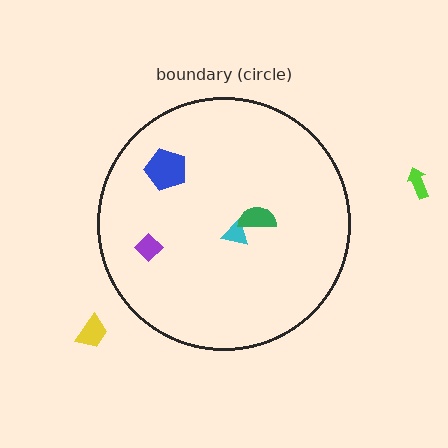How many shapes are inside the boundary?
4 inside, 2 outside.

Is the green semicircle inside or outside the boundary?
Inside.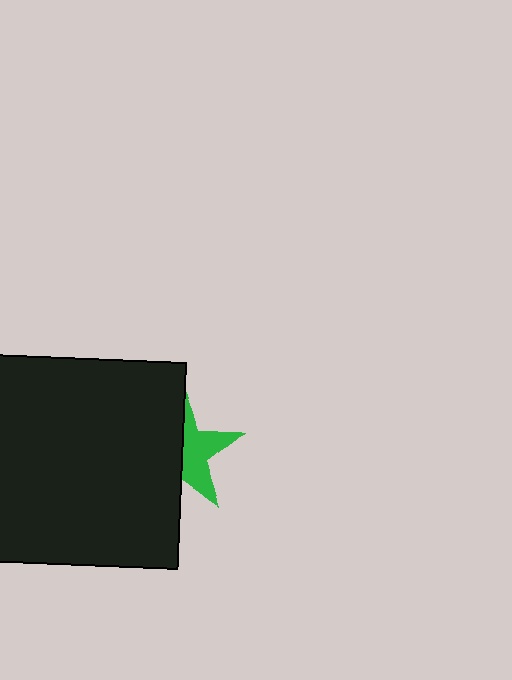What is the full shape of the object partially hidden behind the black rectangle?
The partially hidden object is a green star.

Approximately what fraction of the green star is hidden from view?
Roughly 53% of the green star is hidden behind the black rectangle.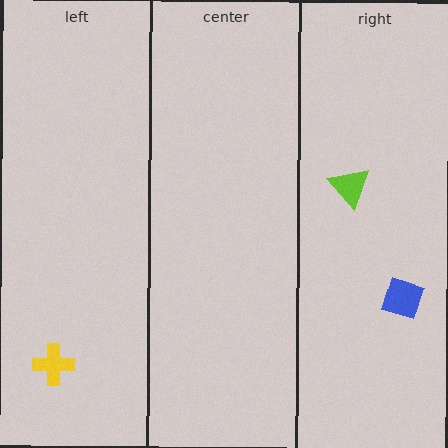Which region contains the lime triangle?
The right region.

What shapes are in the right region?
The lime triangle, the blue diamond.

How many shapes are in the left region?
1.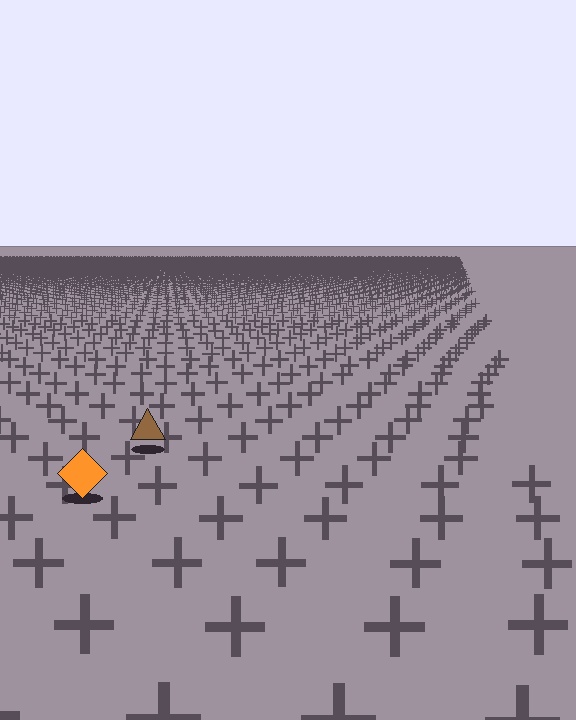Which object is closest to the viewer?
The orange diamond is closest. The texture marks near it are larger and more spread out.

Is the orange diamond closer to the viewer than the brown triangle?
Yes. The orange diamond is closer — you can tell from the texture gradient: the ground texture is coarser near it.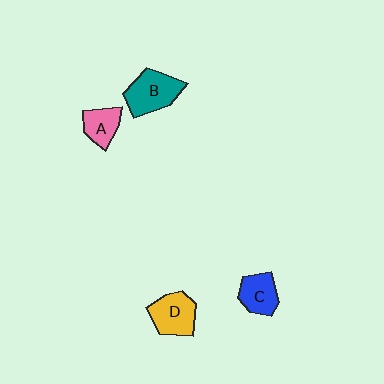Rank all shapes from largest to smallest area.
From largest to smallest: B (teal), D (yellow), C (blue), A (pink).